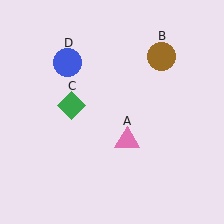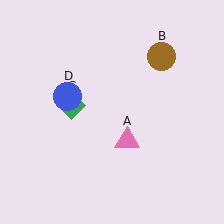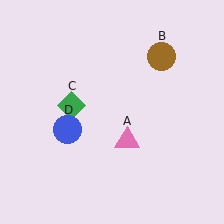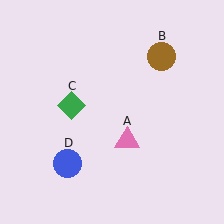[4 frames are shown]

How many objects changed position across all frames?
1 object changed position: blue circle (object D).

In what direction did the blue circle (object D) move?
The blue circle (object D) moved down.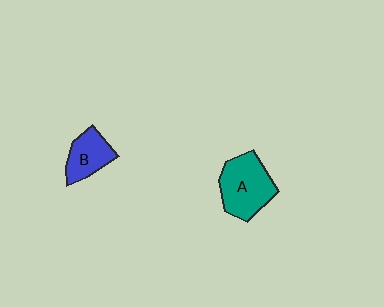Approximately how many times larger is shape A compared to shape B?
Approximately 1.6 times.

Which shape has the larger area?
Shape A (teal).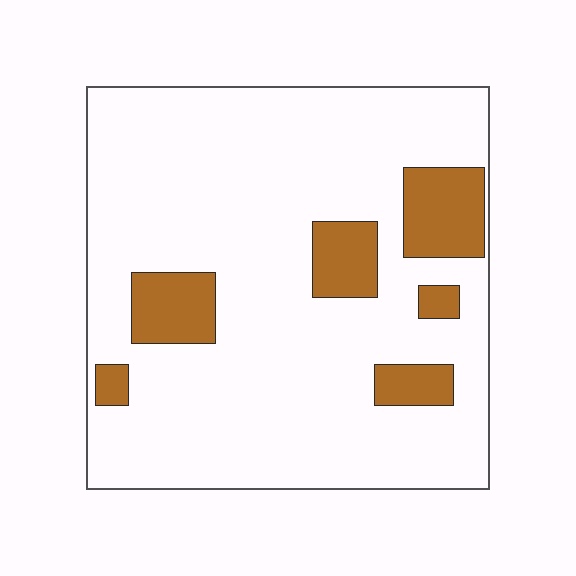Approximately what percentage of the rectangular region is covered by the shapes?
Approximately 15%.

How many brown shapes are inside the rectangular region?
6.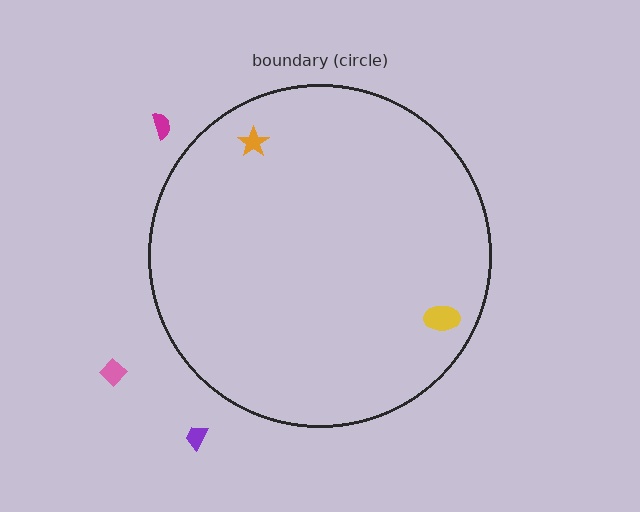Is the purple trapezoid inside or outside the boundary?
Outside.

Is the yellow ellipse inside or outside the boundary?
Inside.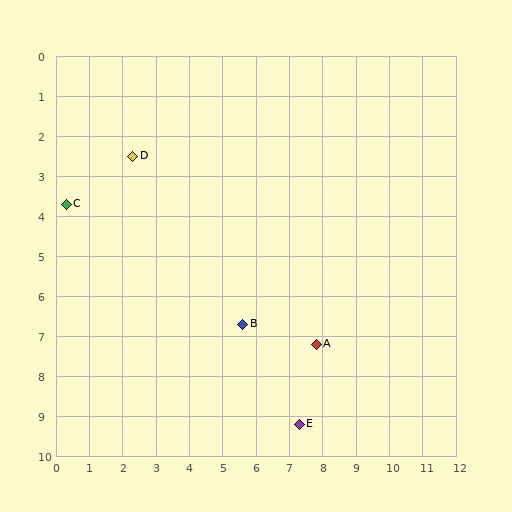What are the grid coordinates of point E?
Point E is at approximately (7.3, 9.2).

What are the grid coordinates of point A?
Point A is at approximately (7.8, 7.2).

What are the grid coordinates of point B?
Point B is at approximately (5.6, 6.7).